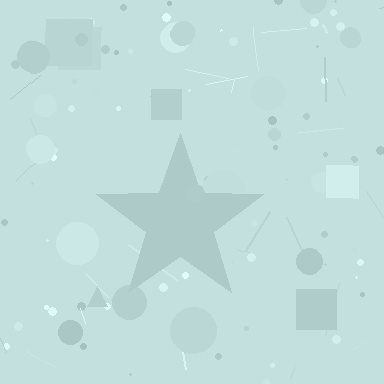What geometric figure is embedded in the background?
A star is embedded in the background.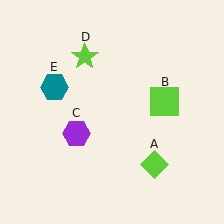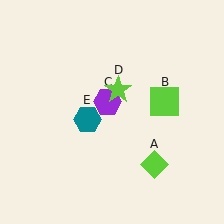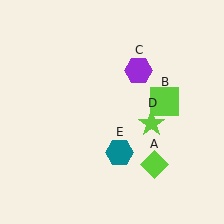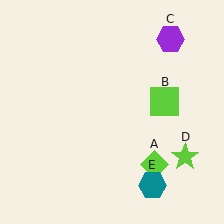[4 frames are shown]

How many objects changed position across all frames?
3 objects changed position: purple hexagon (object C), lime star (object D), teal hexagon (object E).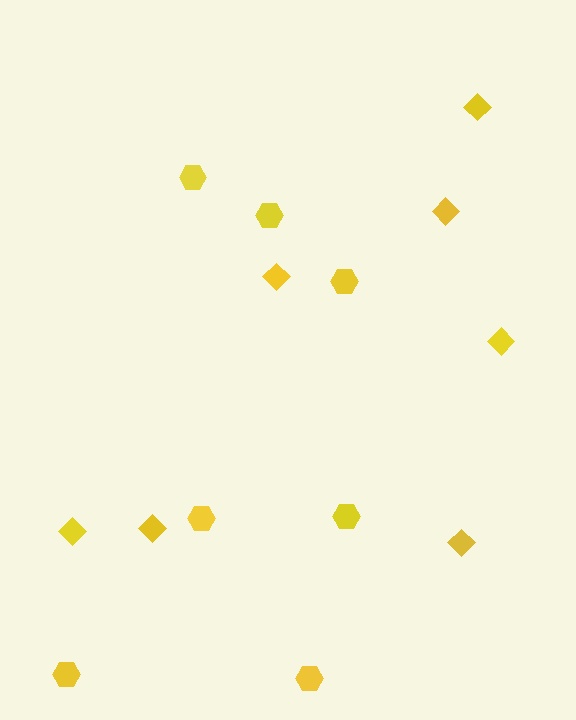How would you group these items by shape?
There are 2 groups: one group of diamonds (7) and one group of hexagons (7).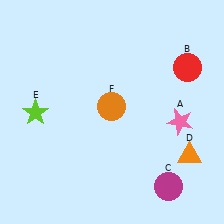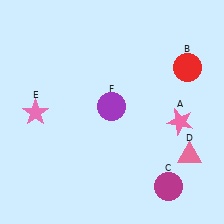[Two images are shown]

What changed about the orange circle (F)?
In Image 1, F is orange. In Image 2, it changed to purple.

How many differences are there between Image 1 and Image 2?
There are 3 differences between the two images.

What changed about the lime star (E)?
In Image 1, E is lime. In Image 2, it changed to pink.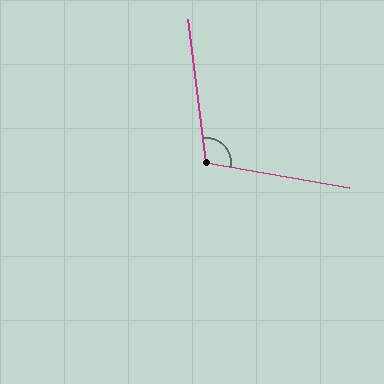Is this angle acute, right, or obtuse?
It is obtuse.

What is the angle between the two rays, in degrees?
Approximately 107 degrees.